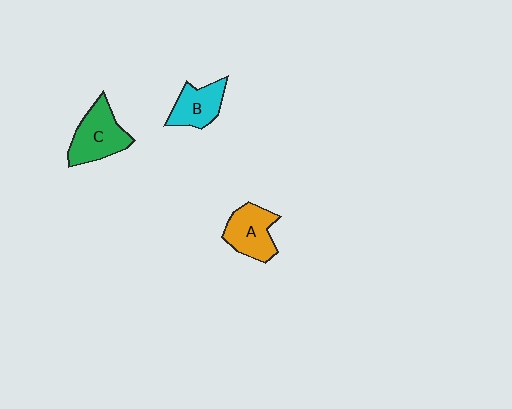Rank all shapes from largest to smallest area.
From largest to smallest: C (green), A (orange), B (cyan).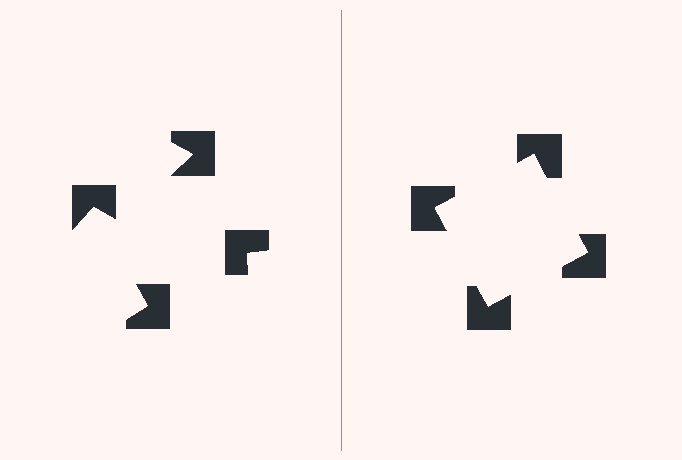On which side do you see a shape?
An illusory square appears on the right side. On the left side the wedge cuts are rotated, so no coherent shape forms.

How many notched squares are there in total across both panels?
8 — 4 on each side.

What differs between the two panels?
The notched squares are positioned identically on both sides; only the wedge orientations differ. On the right they align to a square; on the left they are misaligned.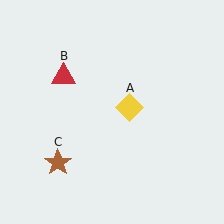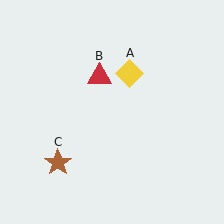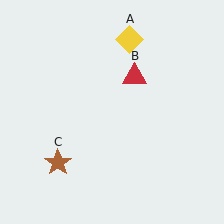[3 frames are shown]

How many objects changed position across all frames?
2 objects changed position: yellow diamond (object A), red triangle (object B).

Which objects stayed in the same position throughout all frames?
Brown star (object C) remained stationary.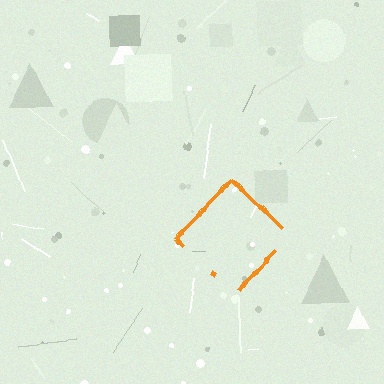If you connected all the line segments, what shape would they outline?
They would outline a diamond.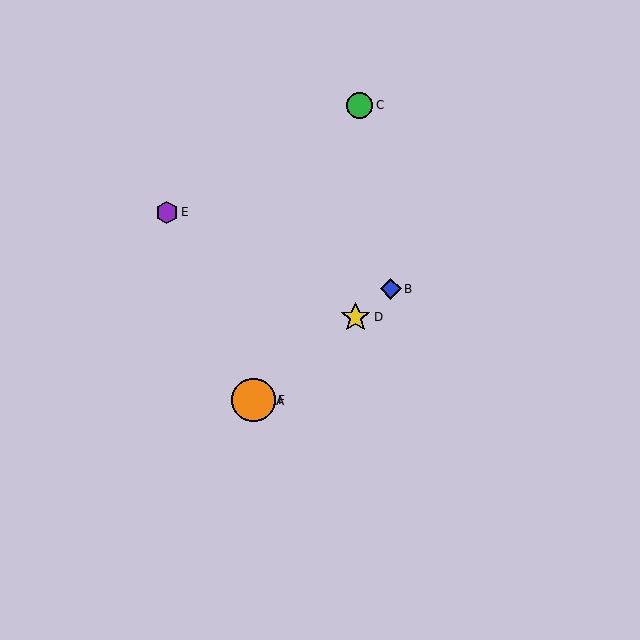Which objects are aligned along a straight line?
Objects A, B, D, F are aligned along a straight line.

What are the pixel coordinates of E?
Object E is at (167, 212).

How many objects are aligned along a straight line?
4 objects (A, B, D, F) are aligned along a straight line.